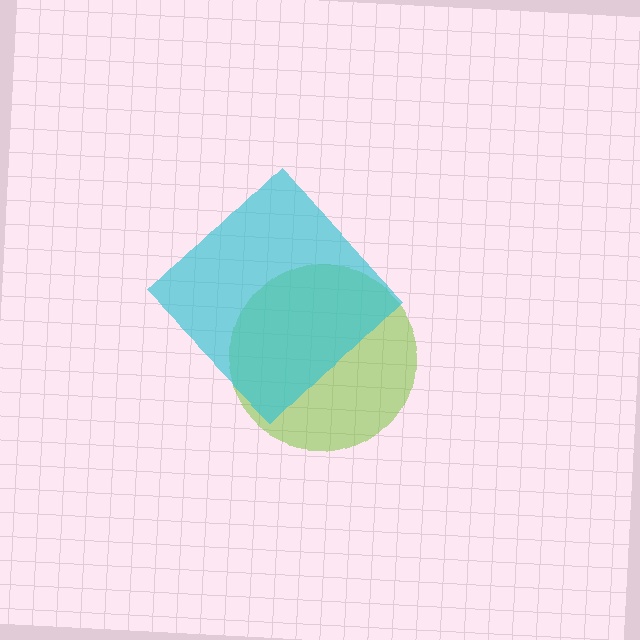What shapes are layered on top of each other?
The layered shapes are: a lime circle, a cyan diamond.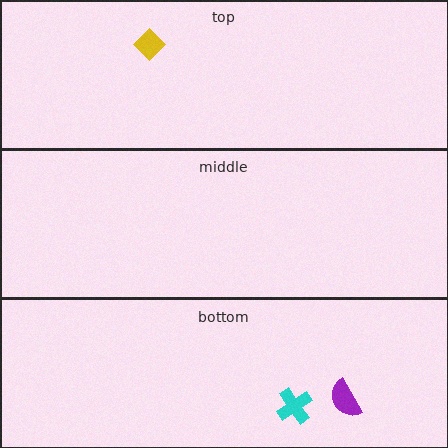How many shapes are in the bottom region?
2.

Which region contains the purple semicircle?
The bottom region.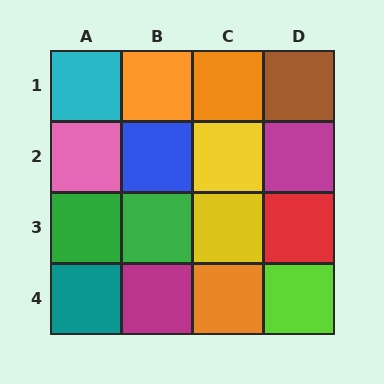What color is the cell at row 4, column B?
Magenta.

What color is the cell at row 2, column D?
Magenta.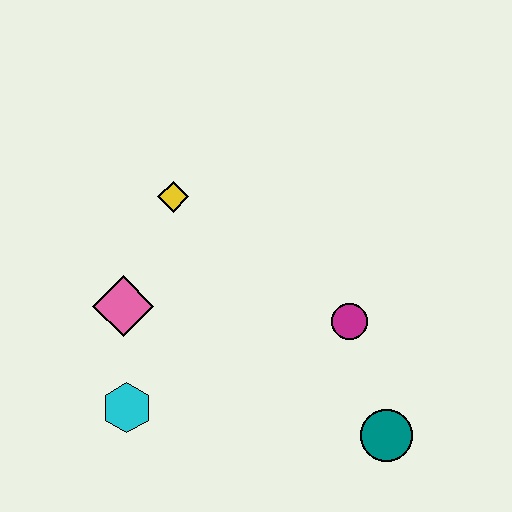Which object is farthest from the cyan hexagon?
The teal circle is farthest from the cyan hexagon.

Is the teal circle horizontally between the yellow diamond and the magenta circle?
No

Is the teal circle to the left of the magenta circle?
No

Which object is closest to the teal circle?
The magenta circle is closest to the teal circle.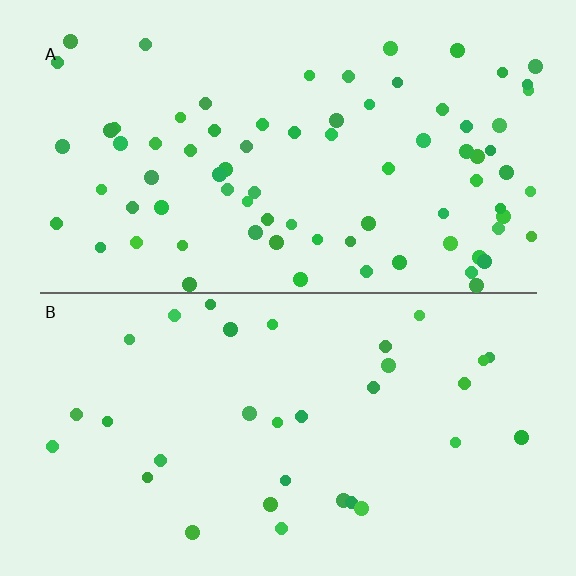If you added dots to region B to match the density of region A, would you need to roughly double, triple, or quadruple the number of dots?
Approximately double.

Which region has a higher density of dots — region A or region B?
A (the top).